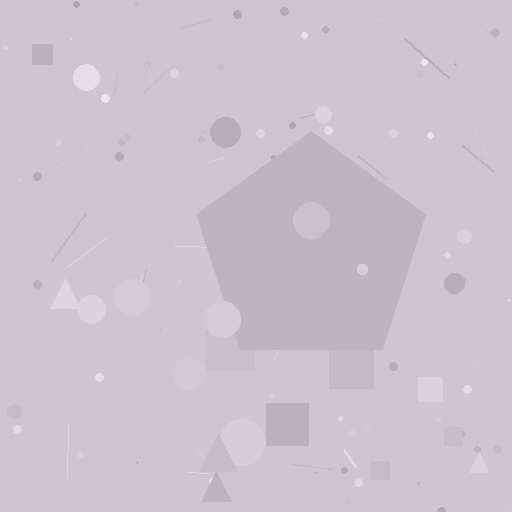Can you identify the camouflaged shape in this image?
The camouflaged shape is a pentagon.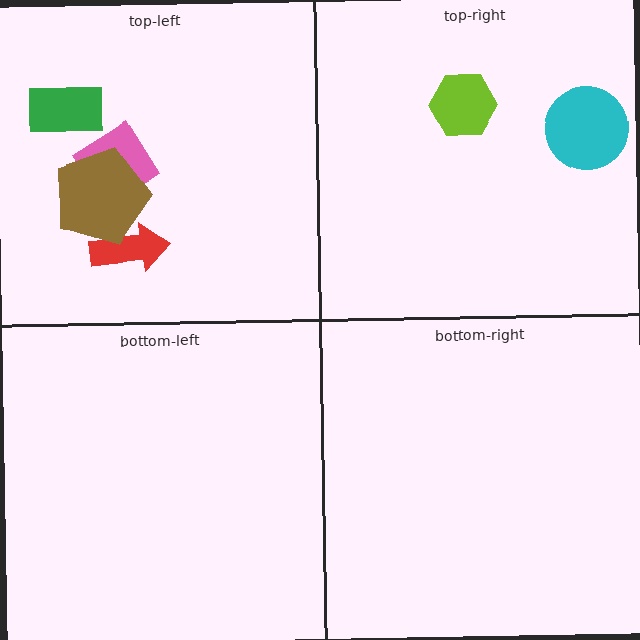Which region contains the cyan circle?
The top-right region.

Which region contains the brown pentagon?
The top-left region.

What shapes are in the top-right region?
The lime hexagon, the cyan circle.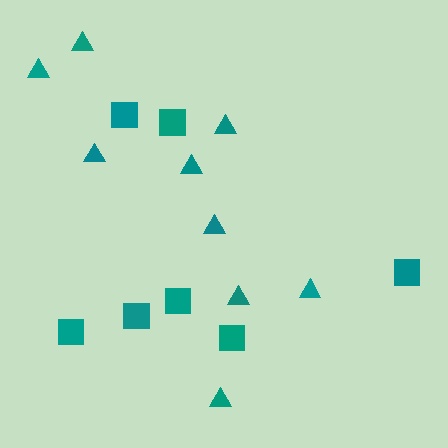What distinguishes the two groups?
There are 2 groups: one group of squares (7) and one group of triangles (9).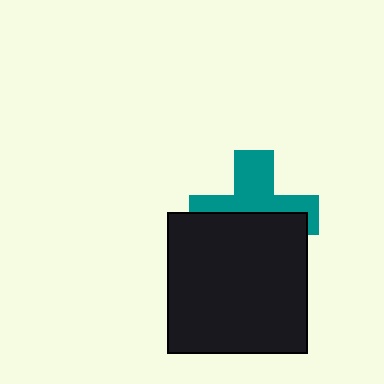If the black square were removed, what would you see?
You would see the complete teal cross.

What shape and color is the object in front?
The object in front is a black square.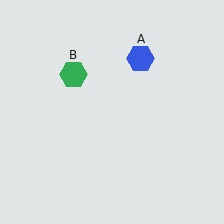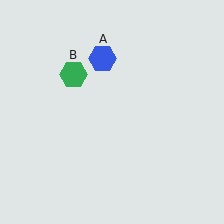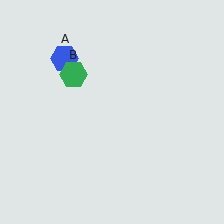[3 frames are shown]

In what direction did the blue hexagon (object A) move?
The blue hexagon (object A) moved left.